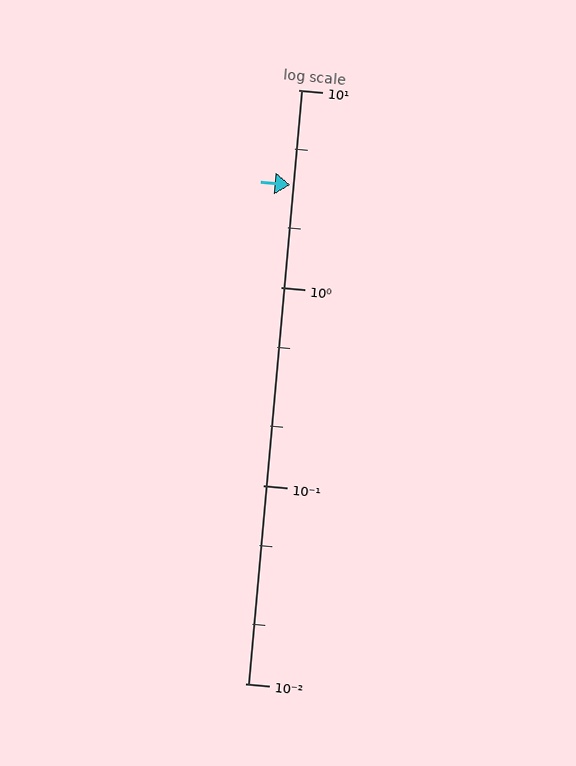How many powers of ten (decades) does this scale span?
The scale spans 3 decades, from 0.01 to 10.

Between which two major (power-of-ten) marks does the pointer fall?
The pointer is between 1 and 10.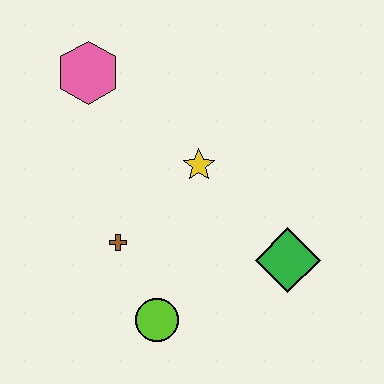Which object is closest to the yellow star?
The brown cross is closest to the yellow star.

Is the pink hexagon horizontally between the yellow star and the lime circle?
No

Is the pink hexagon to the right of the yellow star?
No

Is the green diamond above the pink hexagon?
No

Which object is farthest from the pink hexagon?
The green diamond is farthest from the pink hexagon.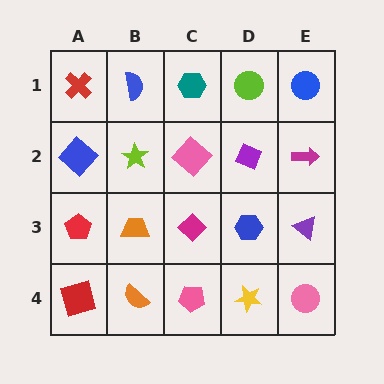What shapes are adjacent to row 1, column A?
A blue diamond (row 2, column A), a blue semicircle (row 1, column B).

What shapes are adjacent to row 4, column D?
A blue hexagon (row 3, column D), a pink pentagon (row 4, column C), a pink circle (row 4, column E).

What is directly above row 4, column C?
A magenta diamond.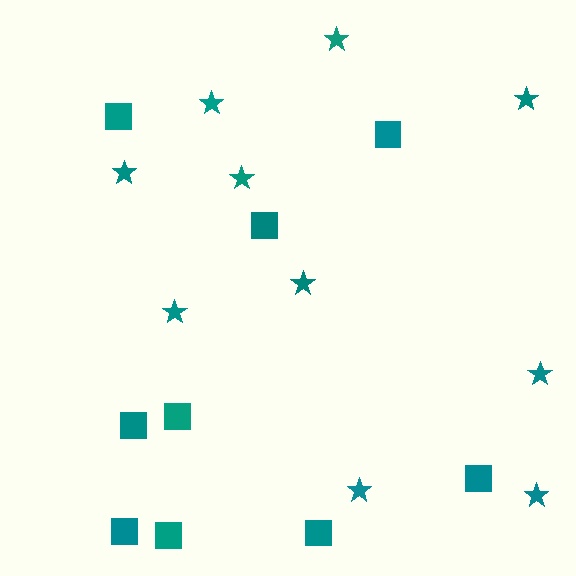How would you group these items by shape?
There are 2 groups: one group of squares (9) and one group of stars (10).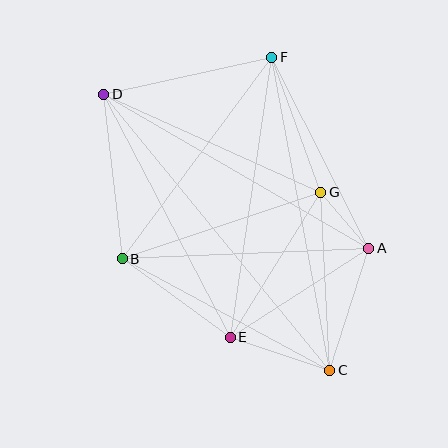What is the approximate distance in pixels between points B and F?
The distance between B and F is approximately 251 pixels.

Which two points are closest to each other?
Points A and G are closest to each other.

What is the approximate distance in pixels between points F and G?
The distance between F and G is approximately 144 pixels.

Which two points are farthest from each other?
Points C and D are farthest from each other.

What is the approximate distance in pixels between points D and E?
The distance between D and E is approximately 274 pixels.